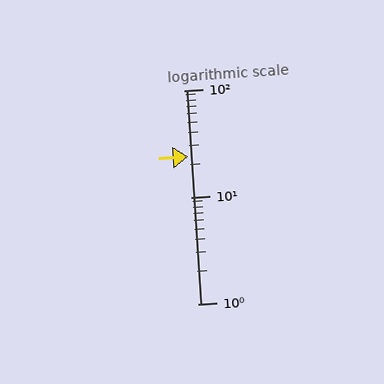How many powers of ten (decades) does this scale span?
The scale spans 2 decades, from 1 to 100.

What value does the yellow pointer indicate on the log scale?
The pointer indicates approximately 24.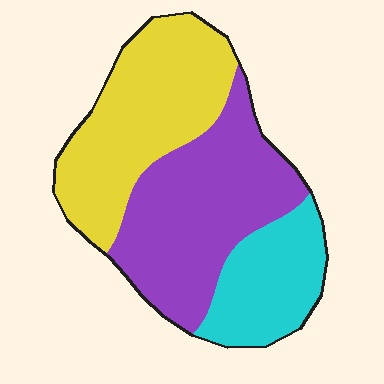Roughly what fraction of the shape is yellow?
Yellow covers around 40% of the shape.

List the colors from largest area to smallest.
From largest to smallest: purple, yellow, cyan.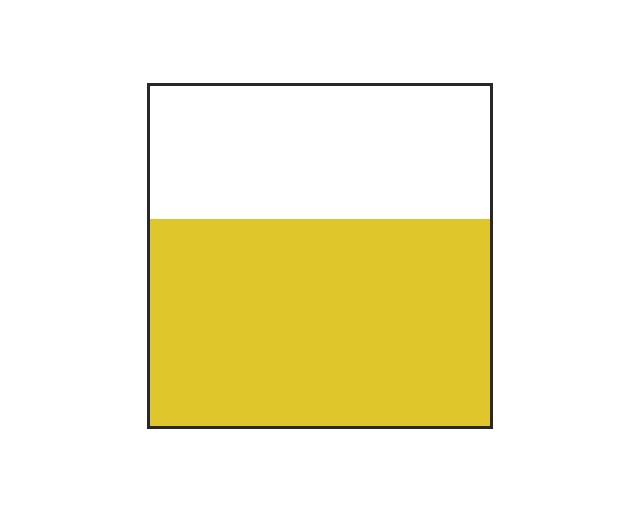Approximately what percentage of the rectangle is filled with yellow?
Approximately 60%.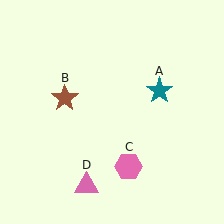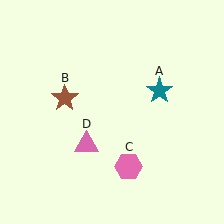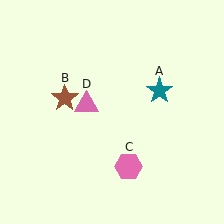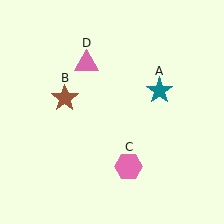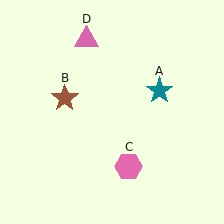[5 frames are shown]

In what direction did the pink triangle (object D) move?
The pink triangle (object D) moved up.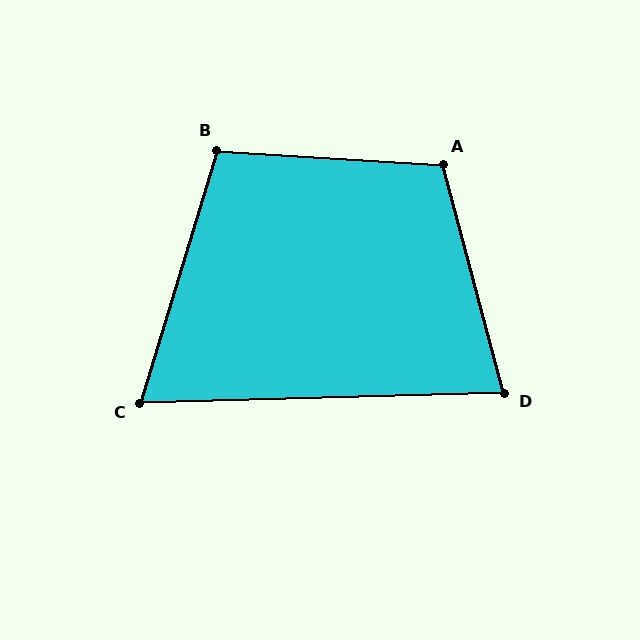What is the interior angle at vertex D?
Approximately 77 degrees (acute).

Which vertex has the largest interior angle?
A, at approximately 108 degrees.